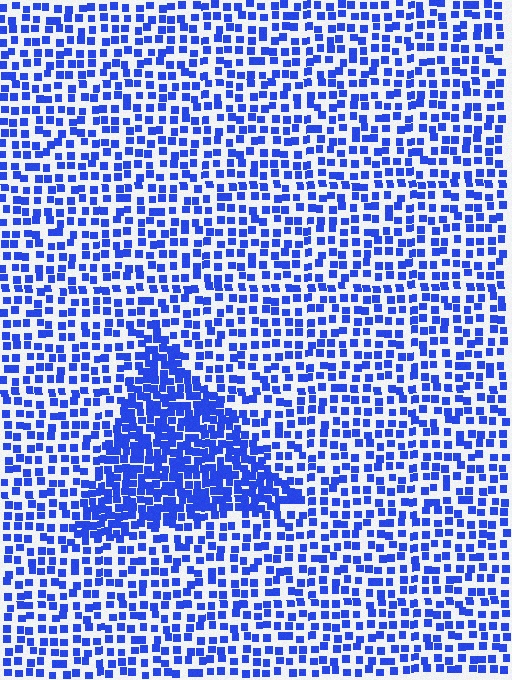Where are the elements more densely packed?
The elements are more densely packed inside the triangle boundary.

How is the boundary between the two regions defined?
The boundary is defined by a change in element density (approximately 2.0x ratio). All elements are the same color, size, and shape.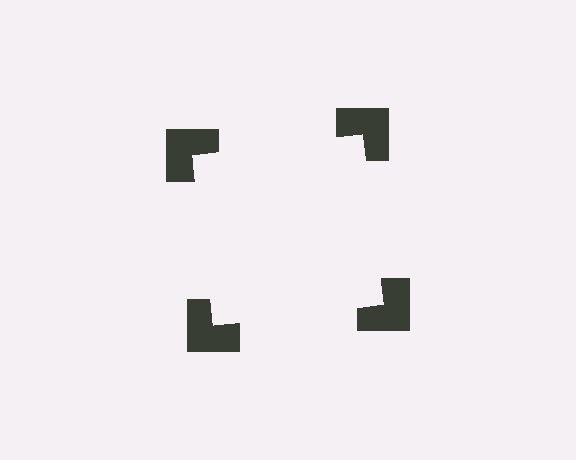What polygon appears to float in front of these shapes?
An illusory square — its edges are inferred from the aligned wedge cuts in the notched squares, not physically drawn.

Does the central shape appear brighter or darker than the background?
It typically appears slightly brighter than the background, even though no actual brightness change is drawn.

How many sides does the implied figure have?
4 sides.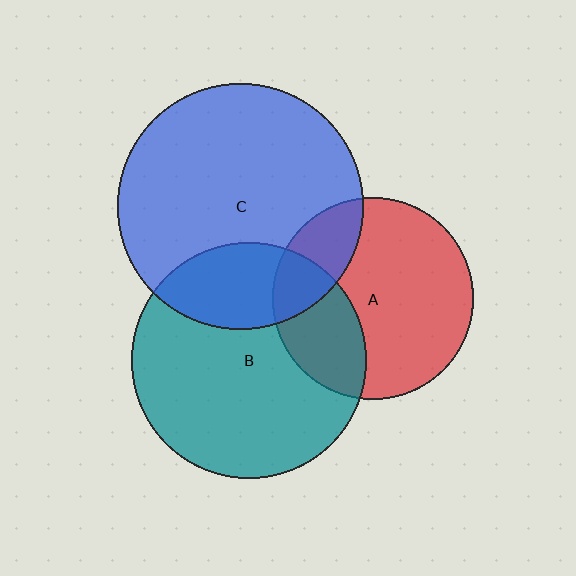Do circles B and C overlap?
Yes.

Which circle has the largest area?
Circle C (blue).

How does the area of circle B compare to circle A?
Approximately 1.4 times.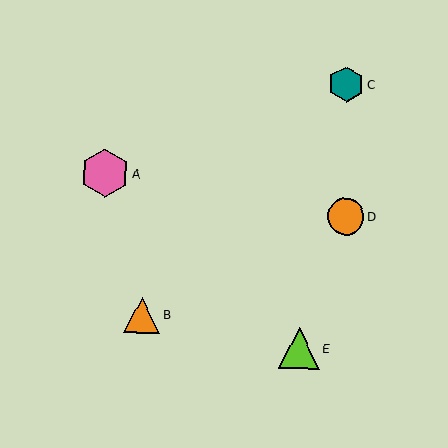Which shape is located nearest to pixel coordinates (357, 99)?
The teal hexagon (labeled C) at (346, 84) is nearest to that location.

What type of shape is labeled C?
Shape C is a teal hexagon.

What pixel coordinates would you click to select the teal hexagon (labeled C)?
Click at (346, 84) to select the teal hexagon C.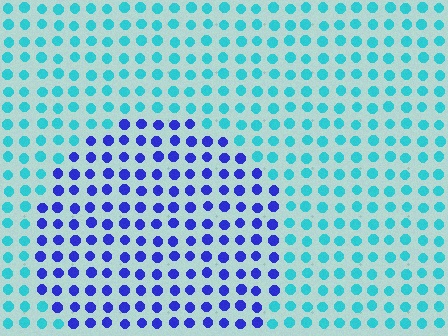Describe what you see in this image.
The image is filled with small cyan elements in a uniform arrangement. A circle-shaped region is visible where the elements are tinted to a slightly different hue, forming a subtle color boundary.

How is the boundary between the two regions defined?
The boundary is defined purely by a slight shift in hue (about 57 degrees). Spacing, size, and orientation are identical on both sides.